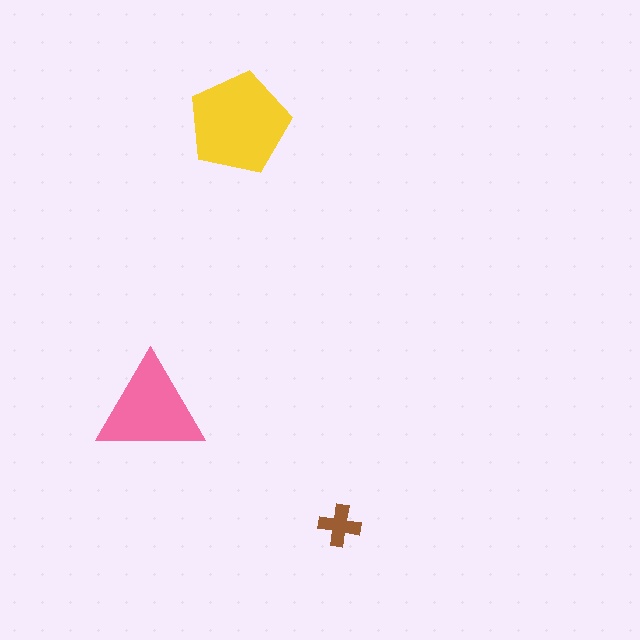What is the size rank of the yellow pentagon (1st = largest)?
1st.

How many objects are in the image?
There are 3 objects in the image.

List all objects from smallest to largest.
The brown cross, the pink triangle, the yellow pentagon.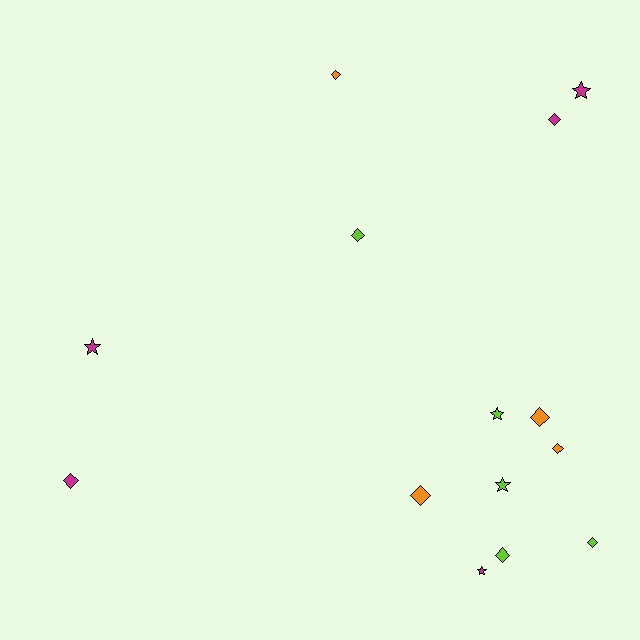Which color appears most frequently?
Lime, with 5 objects.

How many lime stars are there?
There are 2 lime stars.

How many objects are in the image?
There are 14 objects.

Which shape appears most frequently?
Diamond, with 9 objects.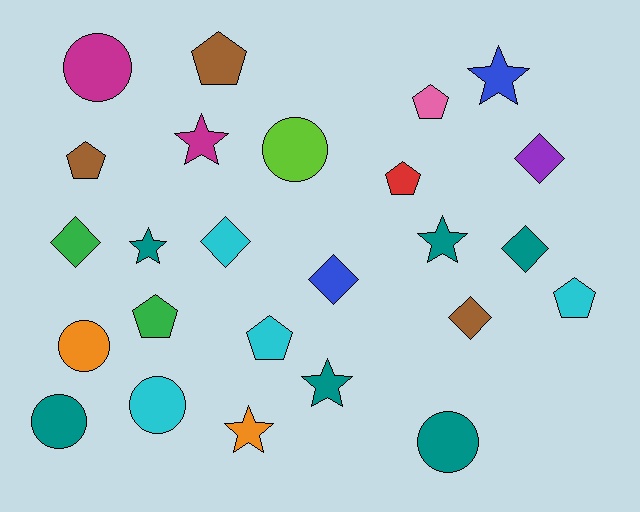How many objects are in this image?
There are 25 objects.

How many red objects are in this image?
There is 1 red object.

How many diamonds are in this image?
There are 6 diamonds.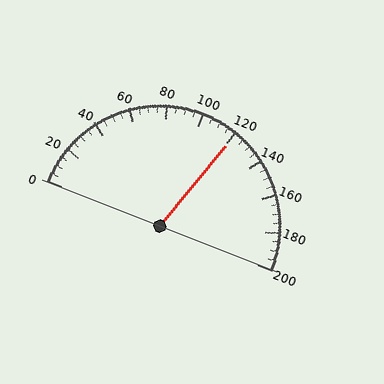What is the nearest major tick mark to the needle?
The nearest major tick mark is 120.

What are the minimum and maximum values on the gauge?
The gauge ranges from 0 to 200.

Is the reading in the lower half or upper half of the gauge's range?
The reading is in the upper half of the range (0 to 200).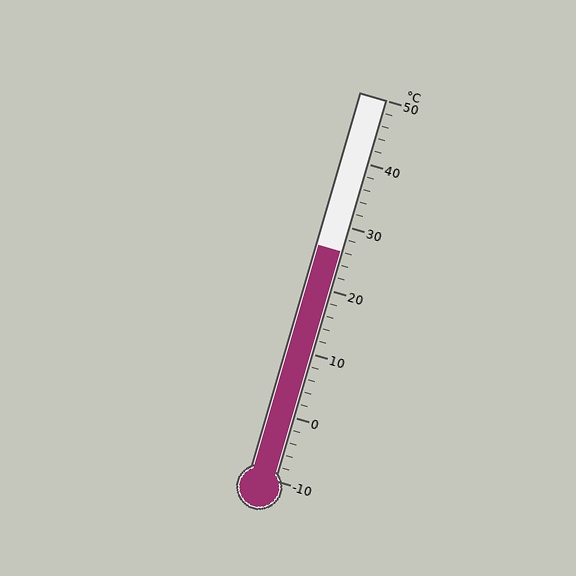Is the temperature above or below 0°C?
The temperature is above 0°C.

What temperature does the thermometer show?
The thermometer shows approximately 26°C.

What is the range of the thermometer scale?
The thermometer scale ranges from -10°C to 50°C.